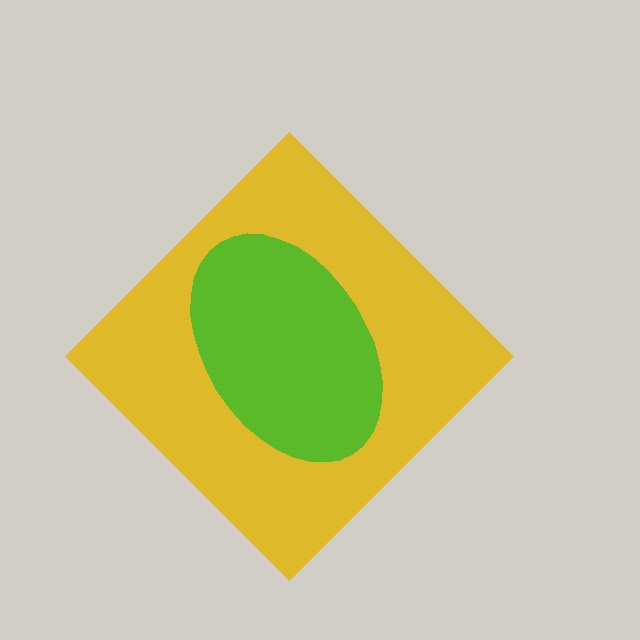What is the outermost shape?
The yellow diamond.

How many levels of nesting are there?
2.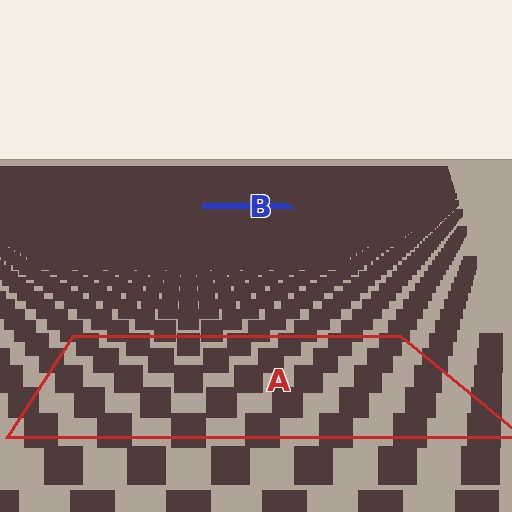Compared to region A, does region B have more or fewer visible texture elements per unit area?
Region B has more texture elements per unit area — they are packed more densely because it is farther away.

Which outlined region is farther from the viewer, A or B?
Region B is farther from the viewer — the texture elements inside it appear smaller and more densely packed.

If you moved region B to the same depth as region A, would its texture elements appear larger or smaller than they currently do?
They would appear larger. At a closer depth, the same texture elements are projected at a bigger on-screen size.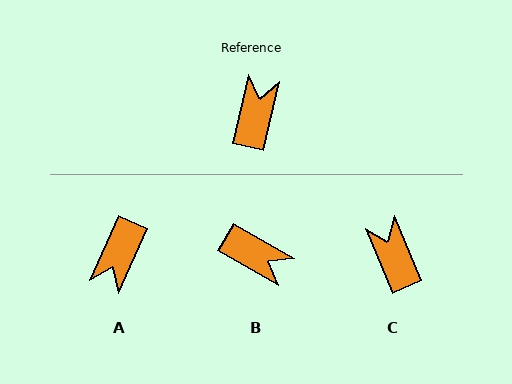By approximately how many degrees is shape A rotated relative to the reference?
Approximately 168 degrees counter-clockwise.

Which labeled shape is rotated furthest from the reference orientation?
A, about 168 degrees away.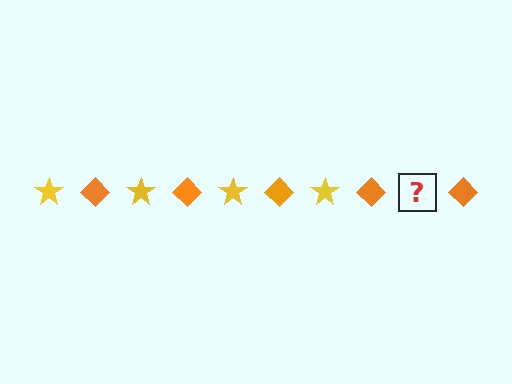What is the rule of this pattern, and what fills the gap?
The rule is that the pattern alternates between yellow star and orange diamond. The gap should be filled with a yellow star.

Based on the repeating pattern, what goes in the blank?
The blank should be a yellow star.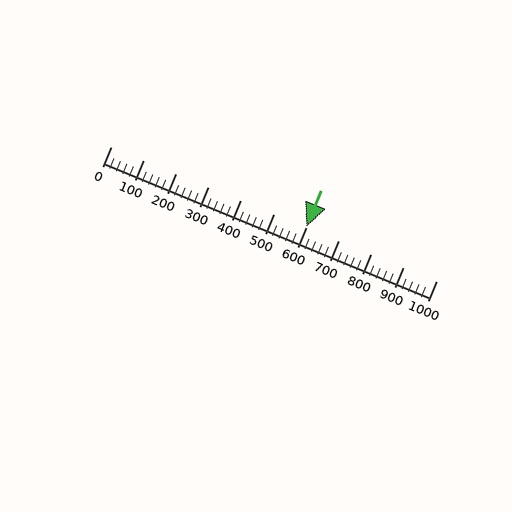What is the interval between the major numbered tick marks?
The major tick marks are spaced 100 units apart.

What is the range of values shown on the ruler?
The ruler shows values from 0 to 1000.